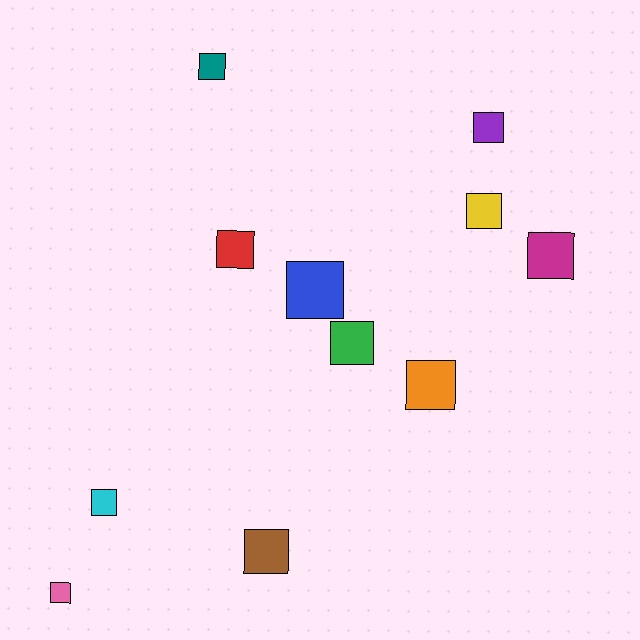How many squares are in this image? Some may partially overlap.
There are 11 squares.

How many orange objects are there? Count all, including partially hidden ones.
There is 1 orange object.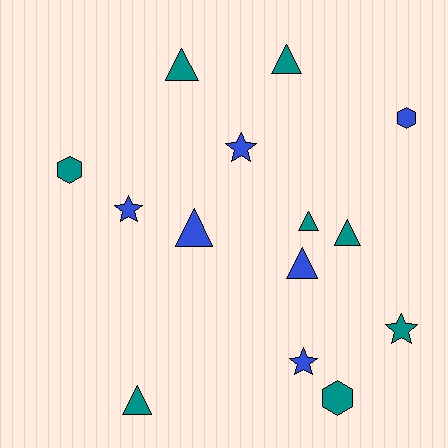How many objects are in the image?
There are 14 objects.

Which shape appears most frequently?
Triangle, with 7 objects.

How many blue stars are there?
There are 3 blue stars.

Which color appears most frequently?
Teal, with 8 objects.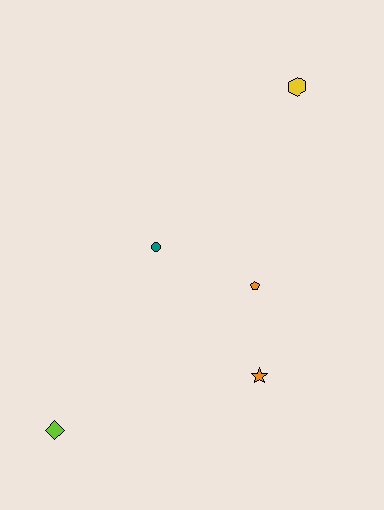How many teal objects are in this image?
There is 1 teal object.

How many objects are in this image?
There are 5 objects.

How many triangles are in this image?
There are no triangles.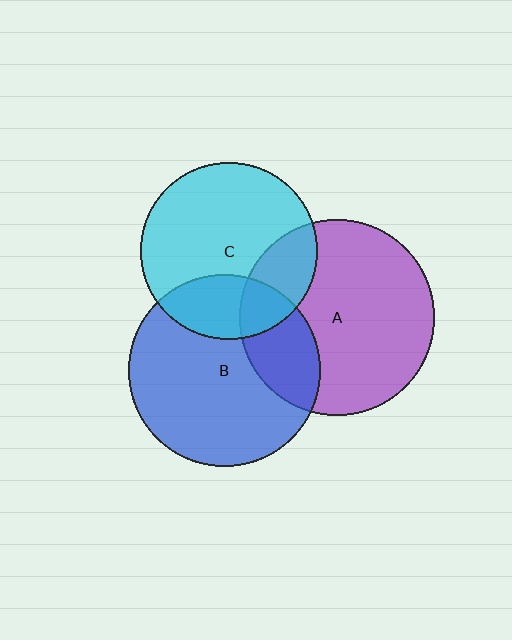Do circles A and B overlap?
Yes.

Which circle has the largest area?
Circle A (purple).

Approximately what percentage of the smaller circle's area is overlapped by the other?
Approximately 25%.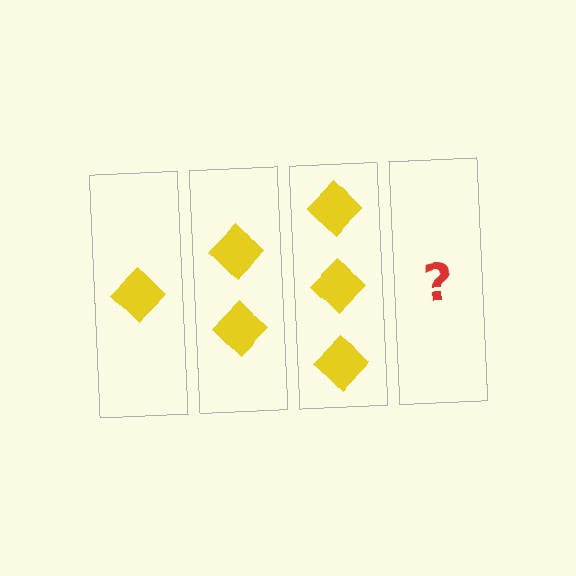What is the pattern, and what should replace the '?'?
The pattern is that each step adds one more diamond. The '?' should be 4 diamonds.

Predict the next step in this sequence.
The next step is 4 diamonds.